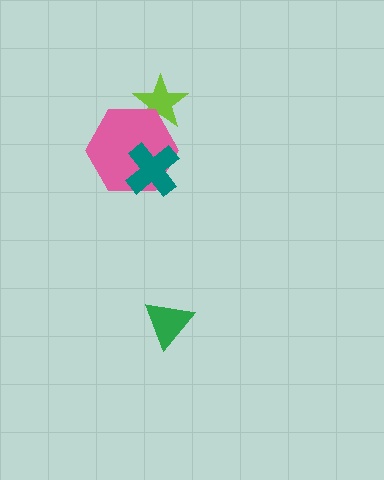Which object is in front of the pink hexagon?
The teal cross is in front of the pink hexagon.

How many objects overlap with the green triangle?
0 objects overlap with the green triangle.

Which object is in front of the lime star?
The pink hexagon is in front of the lime star.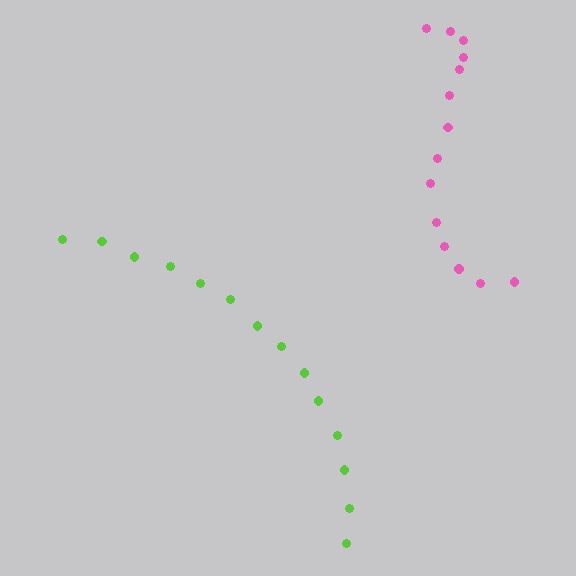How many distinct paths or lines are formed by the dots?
There are 2 distinct paths.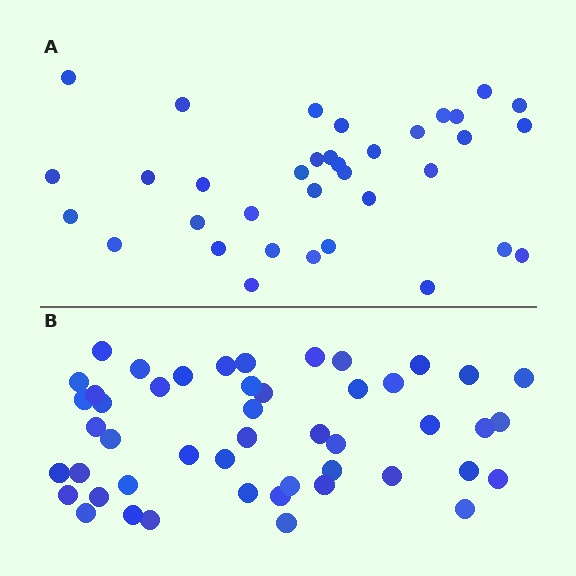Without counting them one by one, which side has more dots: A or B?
Region B (the bottom region) has more dots.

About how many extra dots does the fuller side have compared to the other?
Region B has approximately 15 more dots than region A.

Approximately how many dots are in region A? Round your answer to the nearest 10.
About 40 dots. (The exact count is 35, which rounds to 40.)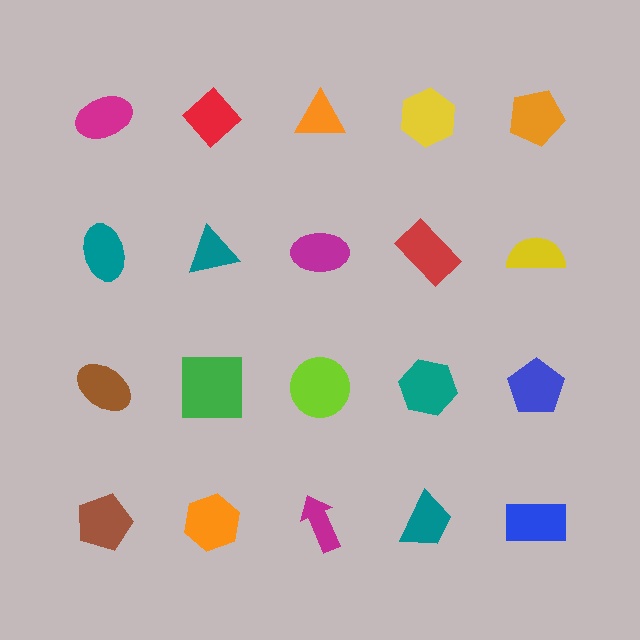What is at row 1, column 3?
An orange triangle.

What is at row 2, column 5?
A yellow semicircle.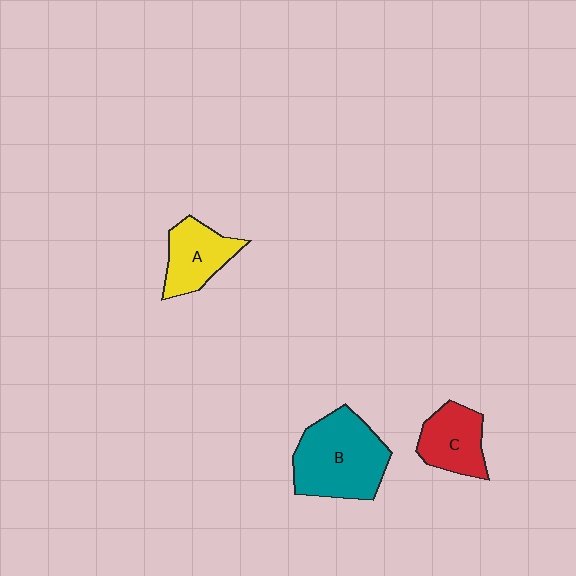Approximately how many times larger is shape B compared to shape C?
Approximately 1.7 times.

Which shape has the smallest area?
Shape C (red).